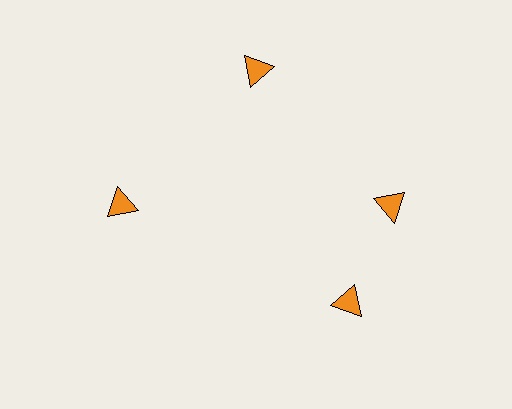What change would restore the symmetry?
The symmetry would be restored by rotating it back into even spacing with its neighbors so that all 4 triangles sit at equal angles and equal distance from the center.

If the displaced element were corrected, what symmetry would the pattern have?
It would have 4-fold rotational symmetry — the pattern would map onto itself every 90 degrees.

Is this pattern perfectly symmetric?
No. The 4 orange triangles are arranged in a ring, but one element near the 6 o'clock position is rotated out of alignment along the ring, breaking the 4-fold rotational symmetry.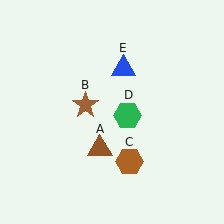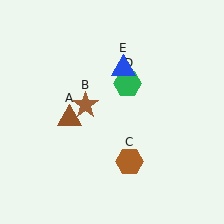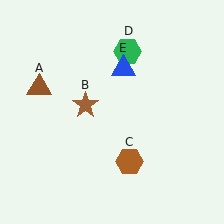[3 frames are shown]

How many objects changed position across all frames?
2 objects changed position: brown triangle (object A), green hexagon (object D).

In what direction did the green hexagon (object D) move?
The green hexagon (object D) moved up.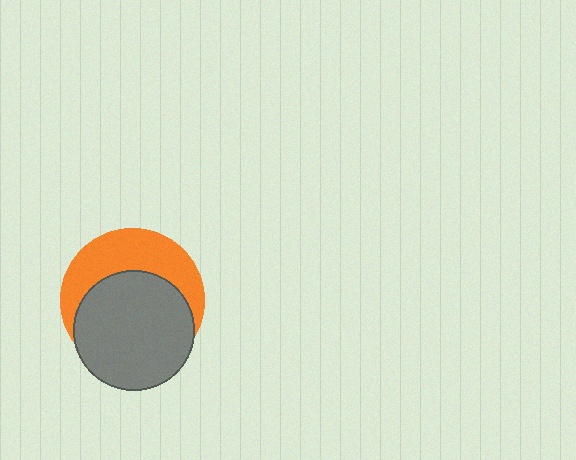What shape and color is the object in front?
The object in front is a gray circle.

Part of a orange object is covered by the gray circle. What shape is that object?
It is a circle.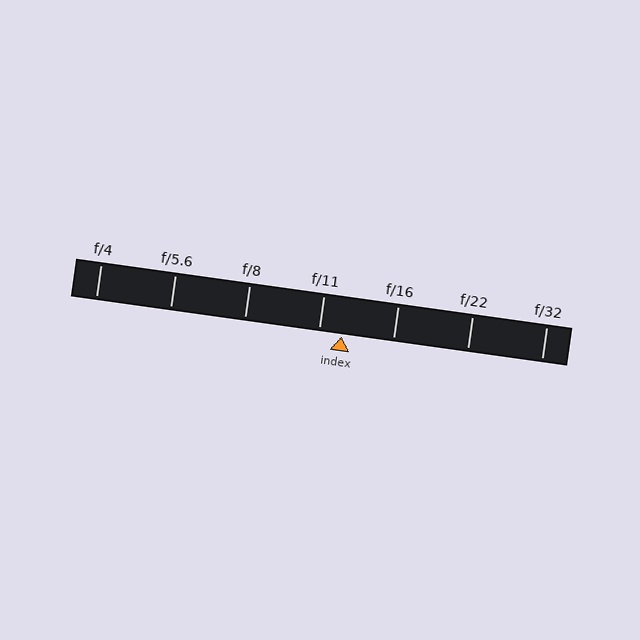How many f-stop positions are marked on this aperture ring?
There are 7 f-stop positions marked.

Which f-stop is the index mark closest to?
The index mark is closest to f/11.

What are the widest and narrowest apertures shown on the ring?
The widest aperture shown is f/4 and the narrowest is f/32.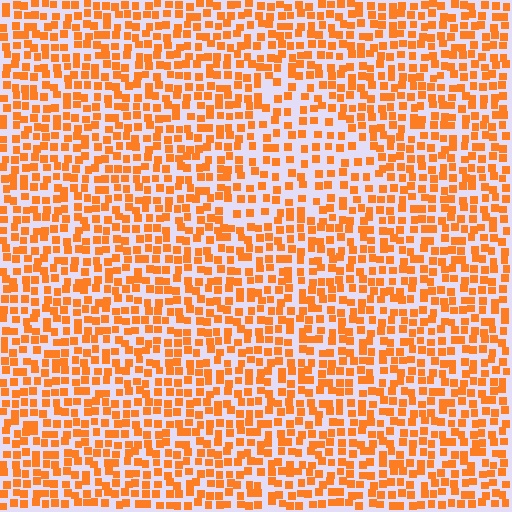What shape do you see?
I see a triangle.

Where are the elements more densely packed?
The elements are more densely packed outside the triangle boundary.